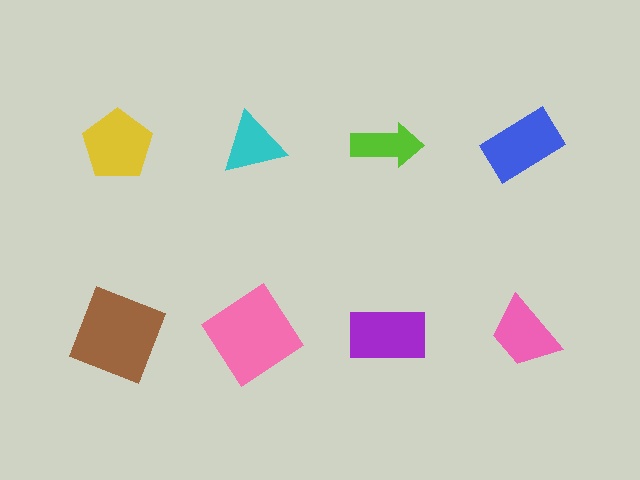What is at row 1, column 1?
A yellow pentagon.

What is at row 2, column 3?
A purple rectangle.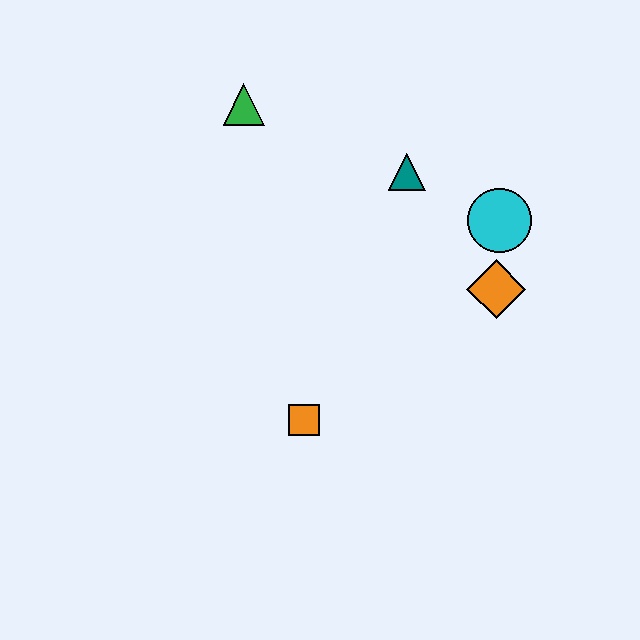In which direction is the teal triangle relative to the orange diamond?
The teal triangle is above the orange diamond.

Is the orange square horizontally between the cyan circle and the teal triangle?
No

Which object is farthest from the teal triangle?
The orange square is farthest from the teal triangle.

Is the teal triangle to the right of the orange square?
Yes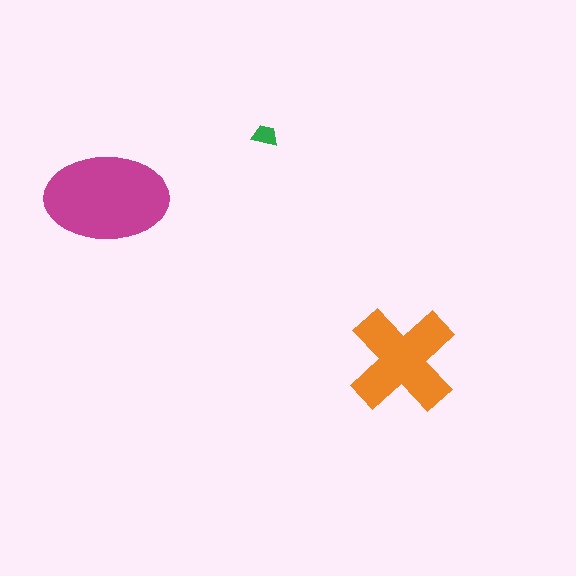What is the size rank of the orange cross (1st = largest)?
2nd.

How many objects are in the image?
There are 3 objects in the image.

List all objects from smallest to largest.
The green trapezoid, the orange cross, the magenta ellipse.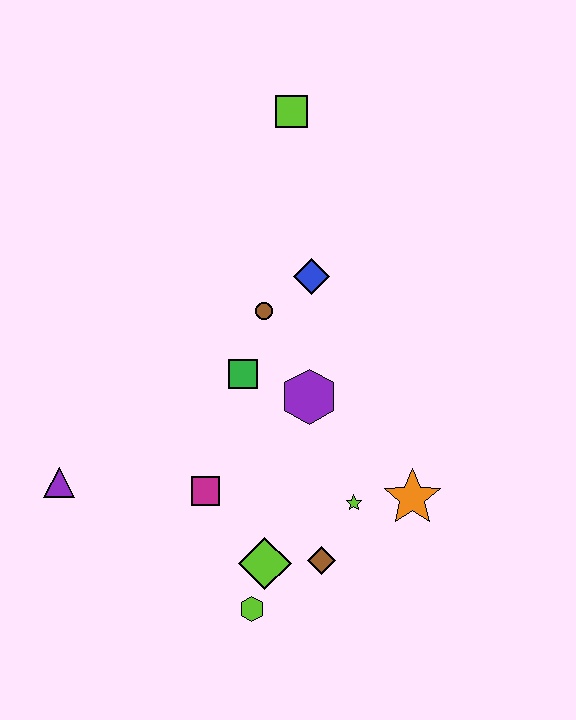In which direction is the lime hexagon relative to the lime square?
The lime hexagon is below the lime square.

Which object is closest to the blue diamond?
The brown circle is closest to the blue diamond.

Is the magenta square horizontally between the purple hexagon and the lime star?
No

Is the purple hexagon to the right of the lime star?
No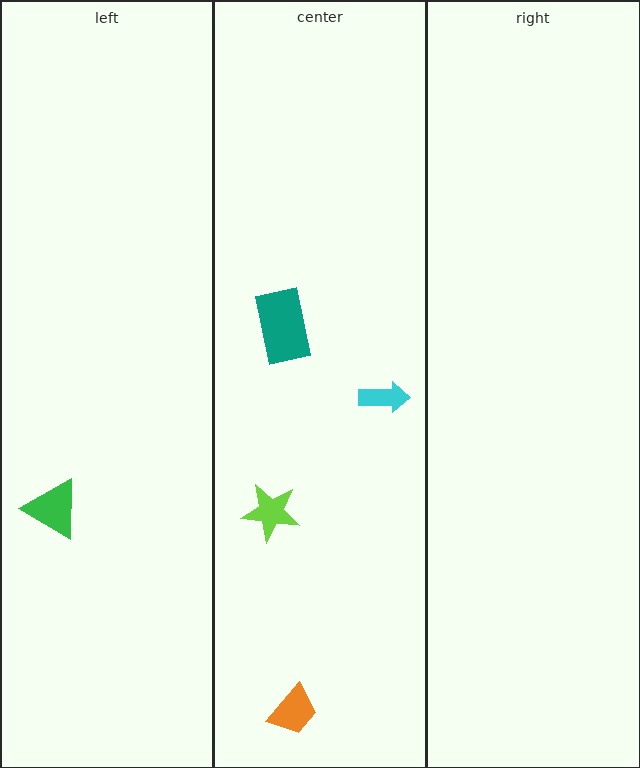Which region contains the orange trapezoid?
The center region.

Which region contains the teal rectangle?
The center region.